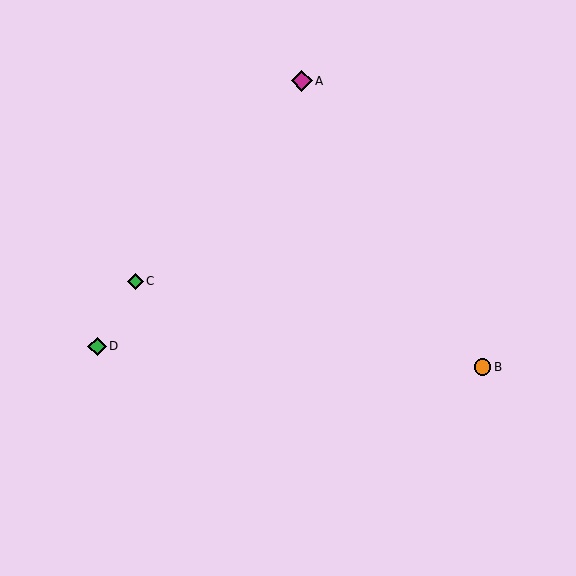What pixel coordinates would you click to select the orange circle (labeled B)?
Click at (483, 367) to select the orange circle B.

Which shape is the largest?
The magenta diamond (labeled A) is the largest.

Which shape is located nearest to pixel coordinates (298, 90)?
The magenta diamond (labeled A) at (302, 81) is nearest to that location.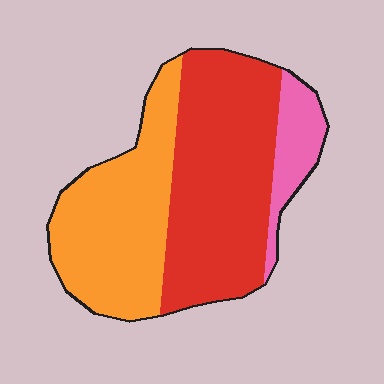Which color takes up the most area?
Red, at roughly 50%.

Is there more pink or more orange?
Orange.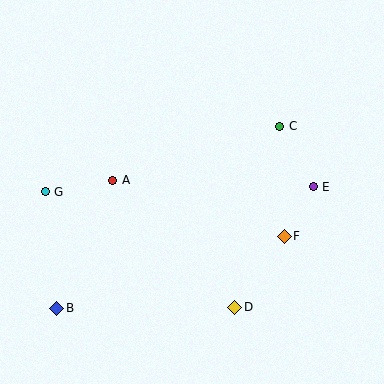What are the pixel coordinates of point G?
Point G is at (45, 192).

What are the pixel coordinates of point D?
Point D is at (235, 307).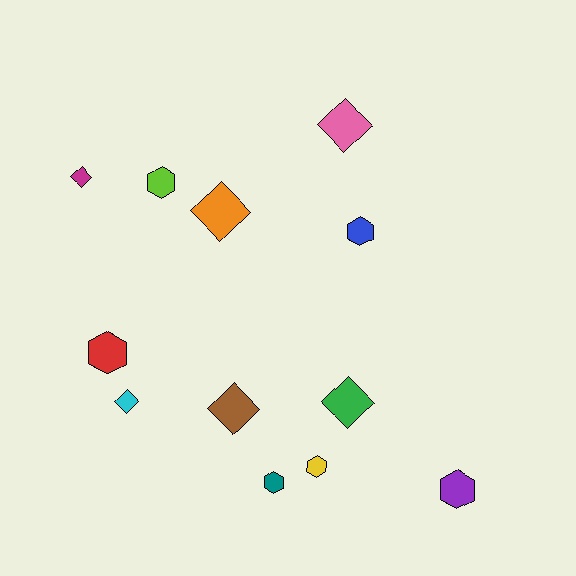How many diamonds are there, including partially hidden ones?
There are 6 diamonds.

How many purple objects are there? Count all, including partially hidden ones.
There is 1 purple object.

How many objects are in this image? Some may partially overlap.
There are 12 objects.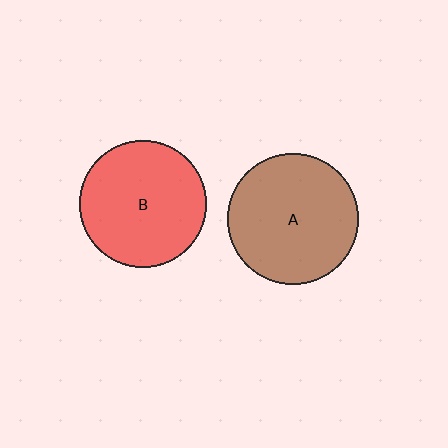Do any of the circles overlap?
No, none of the circles overlap.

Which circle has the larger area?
Circle A (brown).